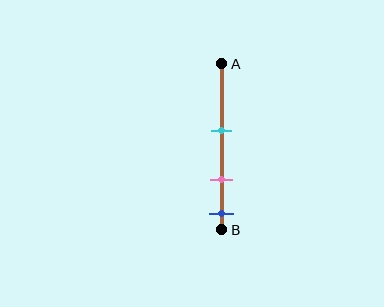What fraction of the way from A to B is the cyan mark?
The cyan mark is approximately 40% (0.4) of the way from A to B.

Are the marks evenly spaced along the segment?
Yes, the marks are approximately evenly spaced.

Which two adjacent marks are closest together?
The pink and blue marks are the closest adjacent pair.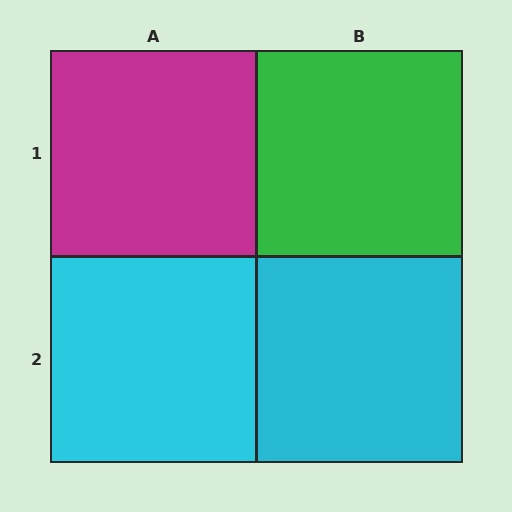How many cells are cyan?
2 cells are cyan.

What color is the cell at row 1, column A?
Magenta.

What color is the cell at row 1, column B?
Green.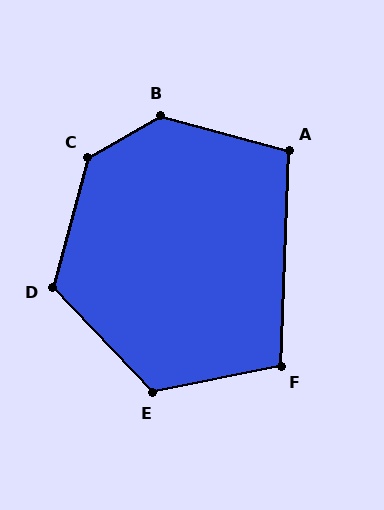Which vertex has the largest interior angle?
B, at approximately 135 degrees.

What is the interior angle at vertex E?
Approximately 122 degrees (obtuse).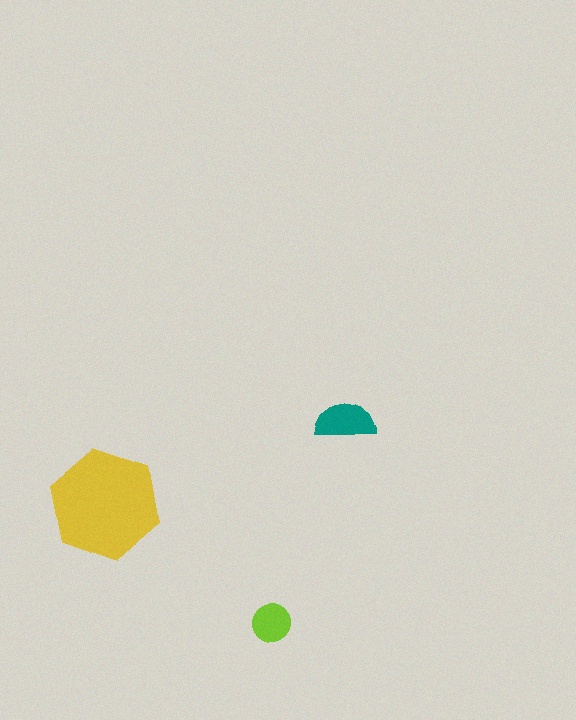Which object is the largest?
The yellow hexagon.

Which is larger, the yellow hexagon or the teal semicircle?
The yellow hexagon.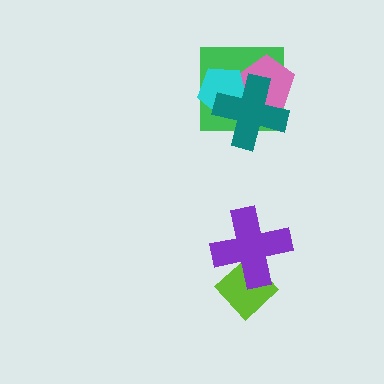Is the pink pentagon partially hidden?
Yes, it is partially covered by another shape.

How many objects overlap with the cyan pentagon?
3 objects overlap with the cyan pentagon.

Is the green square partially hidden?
Yes, it is partially covered by another shape.